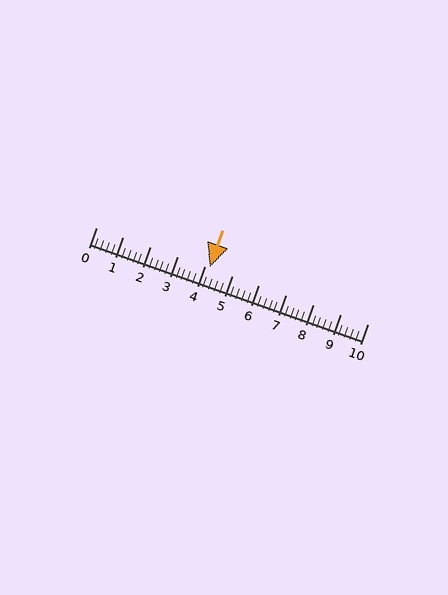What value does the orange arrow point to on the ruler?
The orange arrow points to approximately 4.2.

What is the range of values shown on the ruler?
The ruler shows values from 0 to 10.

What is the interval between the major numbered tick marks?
The major tick marks are spaced 1 units apart.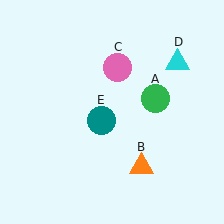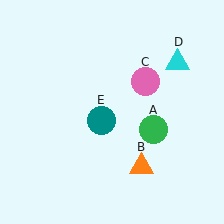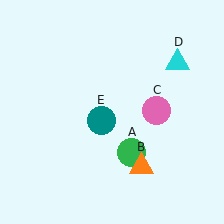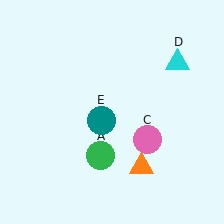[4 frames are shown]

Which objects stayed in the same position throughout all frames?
Orange triangle (object B) and cyan triangle (object D) and teal circle (object E) remained stationary.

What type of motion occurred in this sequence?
The green circle (object A), pink circle (object C) rotated clockwise around the center of the scene.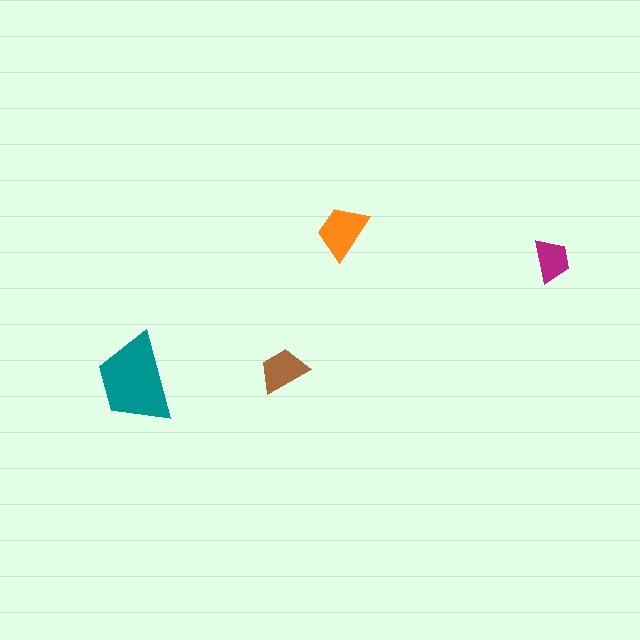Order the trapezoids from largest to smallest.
the teal one, the orange one, the brown one, the magenta one.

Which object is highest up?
The orange trapezoid is topmost.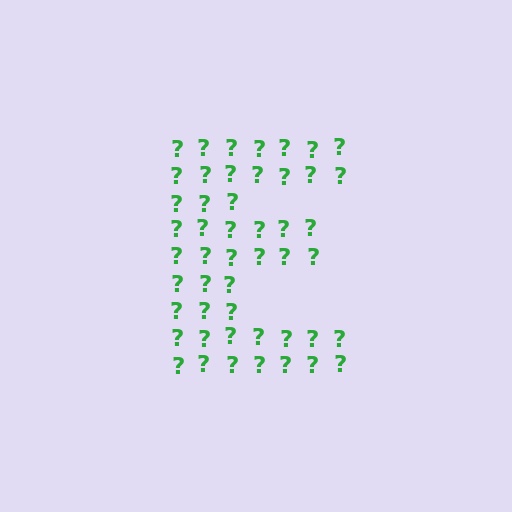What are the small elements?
The small elements are question marks.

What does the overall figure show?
The overall figure shows the letter E.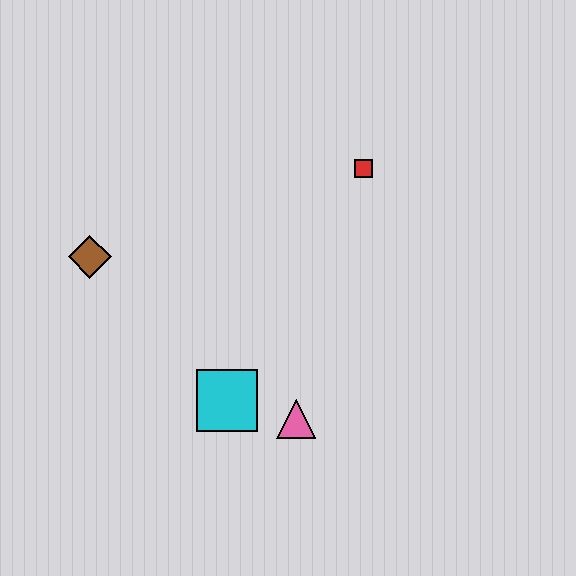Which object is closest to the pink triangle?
The cyan square is closest to the pink triangle.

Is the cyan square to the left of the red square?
Yes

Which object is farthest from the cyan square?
The red square is farthest from the cyan square.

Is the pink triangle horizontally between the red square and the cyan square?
Yes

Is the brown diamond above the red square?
No